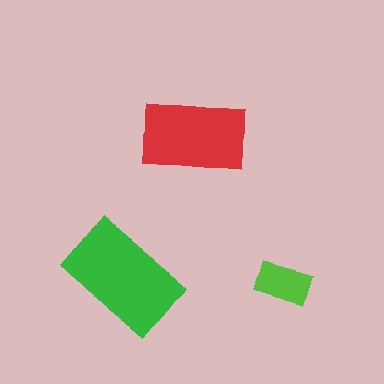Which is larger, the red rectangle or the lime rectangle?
The red one.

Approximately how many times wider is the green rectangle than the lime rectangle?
About 2 times wider.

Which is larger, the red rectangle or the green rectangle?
The green one.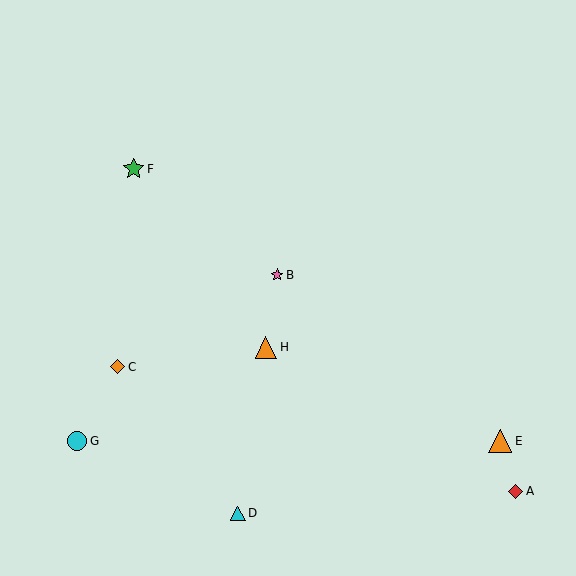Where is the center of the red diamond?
The center of the red diamond is at (516, 491).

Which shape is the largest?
The orange triangle (labeled E) is the largest.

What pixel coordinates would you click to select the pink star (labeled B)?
Click at (277, 275) to select the pink star B.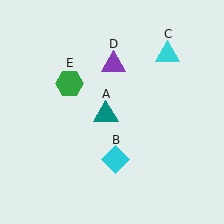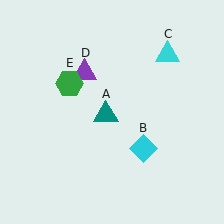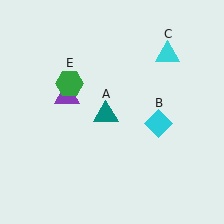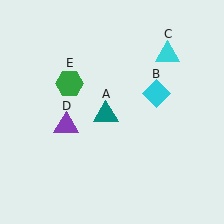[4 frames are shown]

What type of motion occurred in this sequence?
The cyan diamond (object B), purple triangle (object D) rotated counterclockwise around the center of the scene.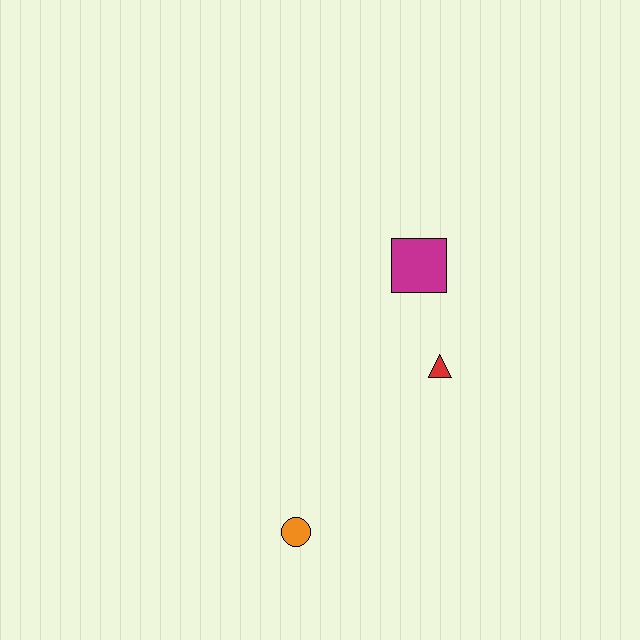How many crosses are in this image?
There are no crosses.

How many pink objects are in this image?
There are no pink objects.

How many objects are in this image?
There are 3 objects.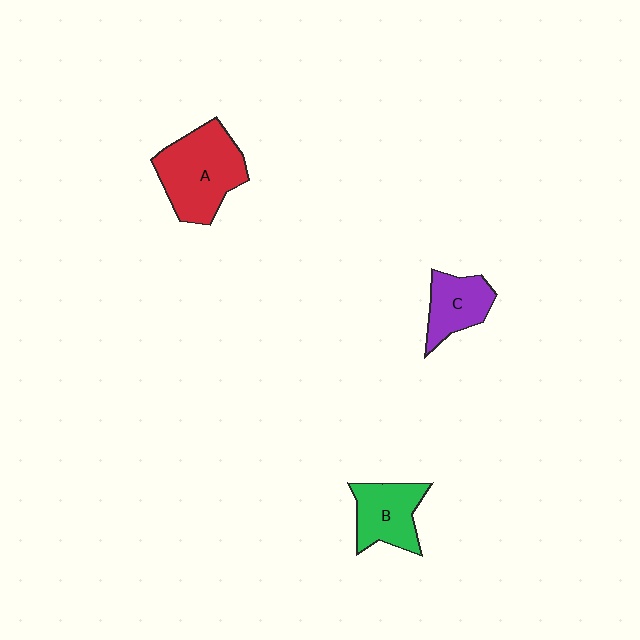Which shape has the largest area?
Shape A (red).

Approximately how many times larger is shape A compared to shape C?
Approximately 1.8 times.